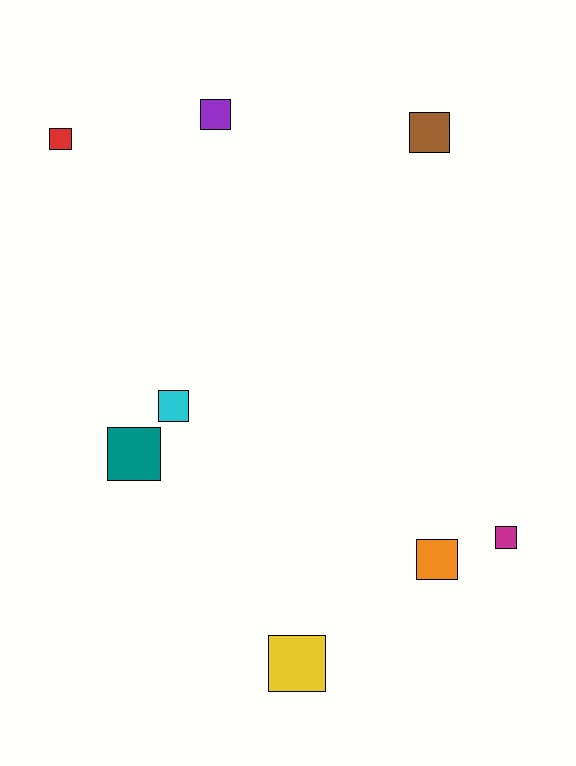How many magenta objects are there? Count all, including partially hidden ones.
There is 1 magenta object.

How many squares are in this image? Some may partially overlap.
There are 8 squares.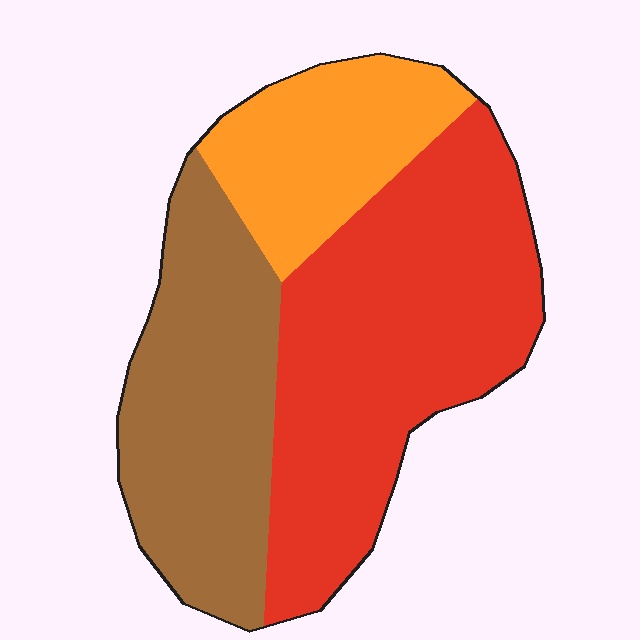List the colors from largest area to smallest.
From largest to smallest: red, brown, orange.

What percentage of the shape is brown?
Brown takes up between a sixth and a third of the shape.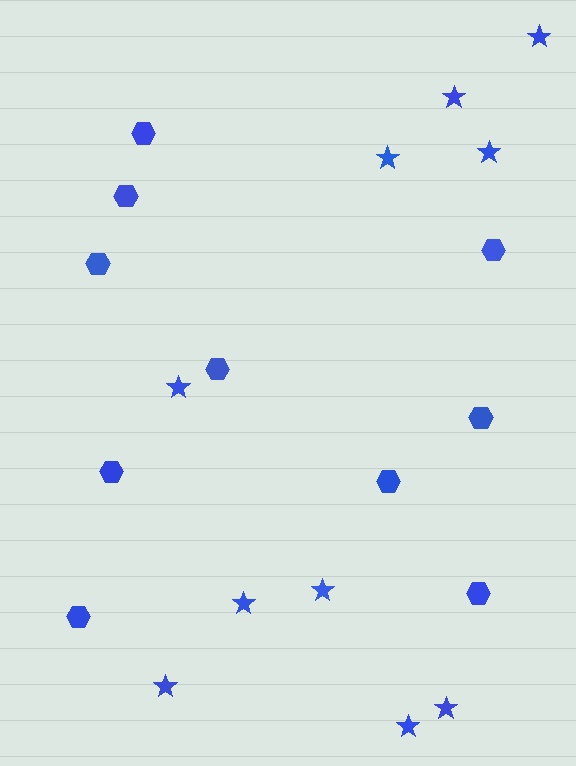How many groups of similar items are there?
There are 2 groups: one group of stars (10) and one group of hexagons (10).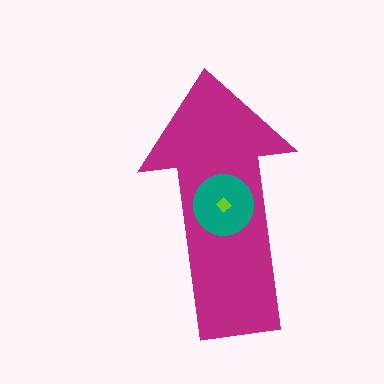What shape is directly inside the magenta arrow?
The teal circle.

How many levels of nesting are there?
3.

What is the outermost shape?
The magenta arrow.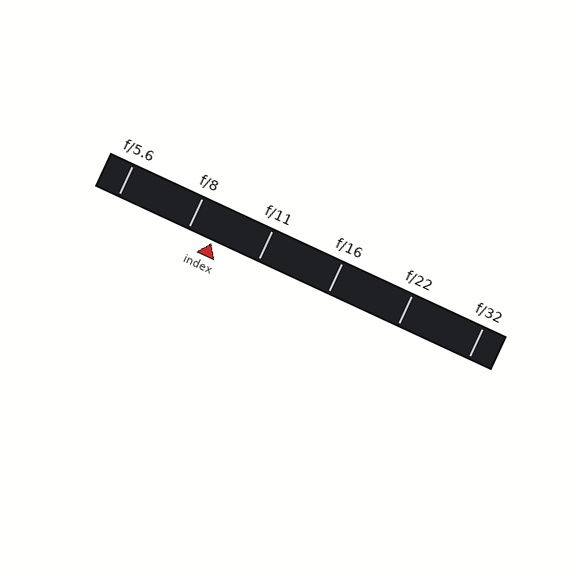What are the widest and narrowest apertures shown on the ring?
The widest aperture shown is f/5.6 and the narrowest is f/32.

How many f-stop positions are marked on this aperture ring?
There are 6 f-stop positions marked.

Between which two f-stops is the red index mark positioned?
The index mark is between f/8 and f/11.